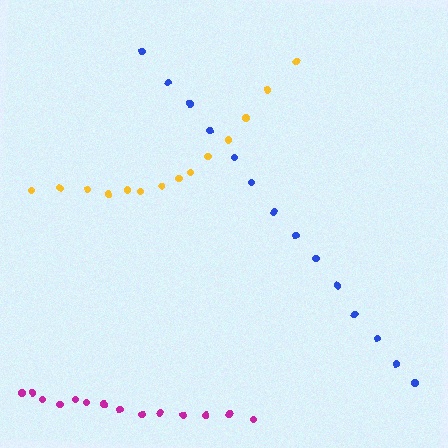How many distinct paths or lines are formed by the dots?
There are 3 distinct paths.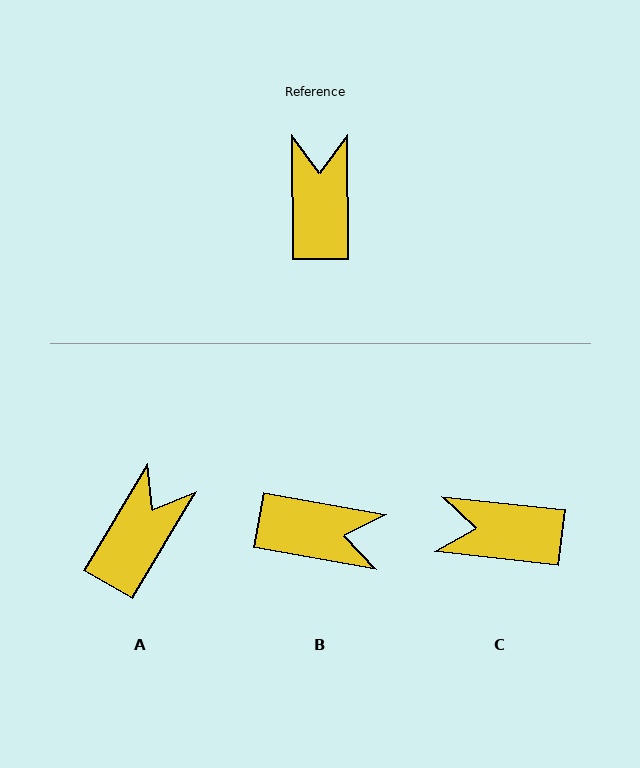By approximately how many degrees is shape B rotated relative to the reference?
Approximately 100 degrees clockwise.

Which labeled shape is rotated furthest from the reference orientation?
B, about 100 degrees away.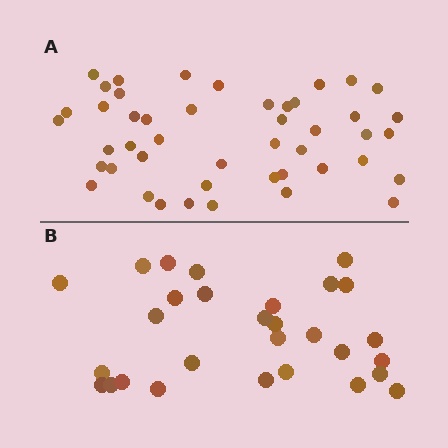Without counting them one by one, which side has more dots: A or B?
Region A (the top region) has more dots.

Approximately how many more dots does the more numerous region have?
Region A has approximately 15 more dots than region B.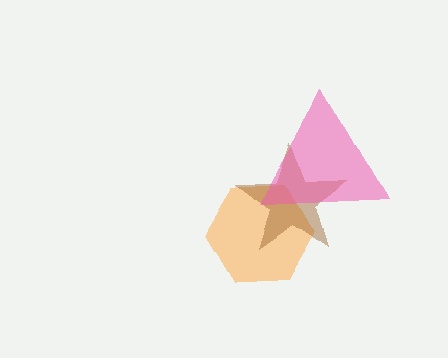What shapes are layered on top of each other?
The layered shapes are: an orange hexagon, a brown star, a pink triangle.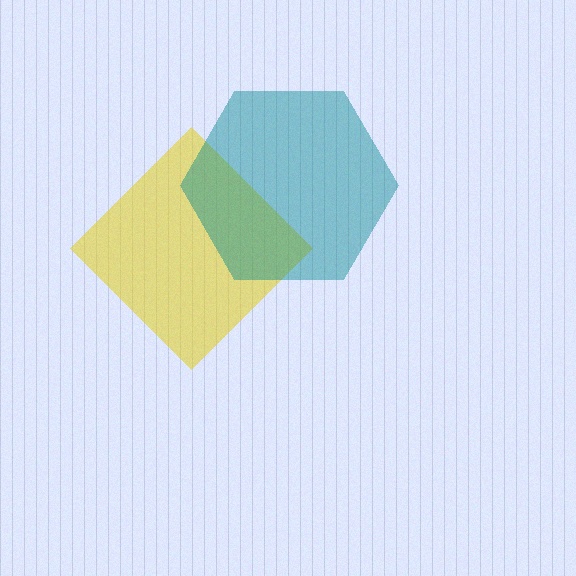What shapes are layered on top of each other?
The layered shapes are: a yellow diamond, a teal hexagon.